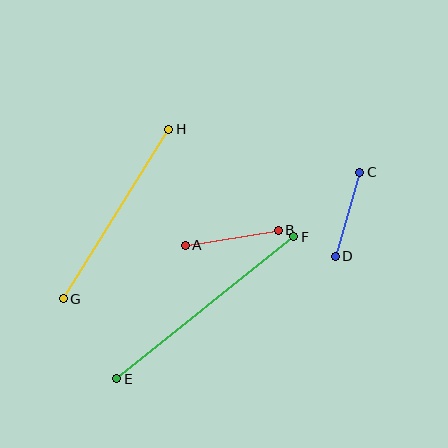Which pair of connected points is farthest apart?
Points E and F are farthest apart.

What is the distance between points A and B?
The distance is approximately 94 pixels.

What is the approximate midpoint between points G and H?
The midpoint is at approximately (116, 214) pixels.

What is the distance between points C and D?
The distance is approximately 88 pixels.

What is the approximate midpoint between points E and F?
The midpoint is at approximately (205, 308) pixels.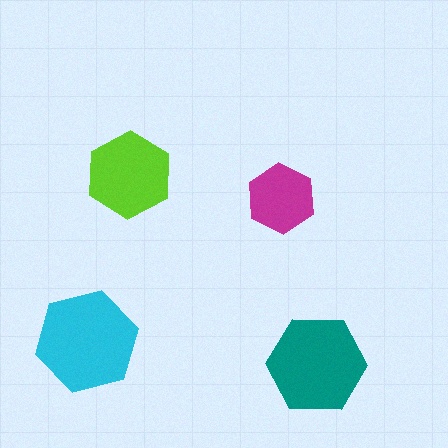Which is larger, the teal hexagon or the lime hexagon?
The teal one.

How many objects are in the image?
There are 4 objects in the image.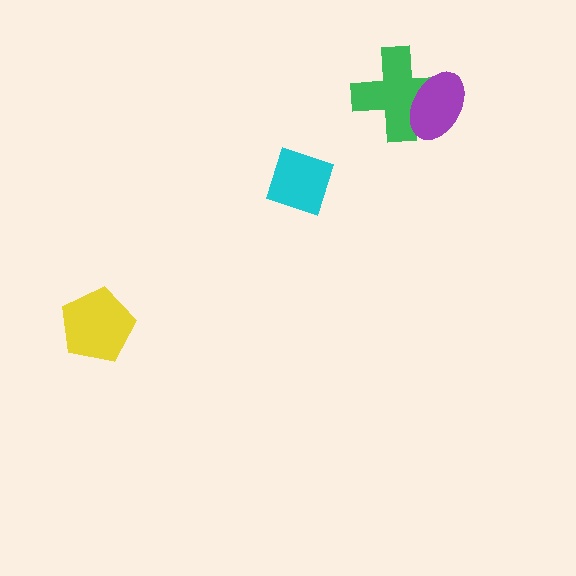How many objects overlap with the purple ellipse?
1 object overlaps with the purple ellipse.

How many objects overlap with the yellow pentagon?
0 objects overlap with the yellow pentagon.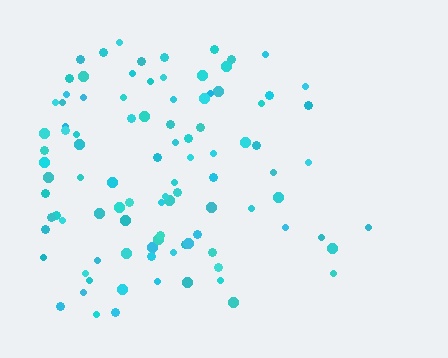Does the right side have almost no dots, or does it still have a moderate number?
Still a moderate number, just noticeably fewer than the left.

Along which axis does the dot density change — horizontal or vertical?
Horizontal.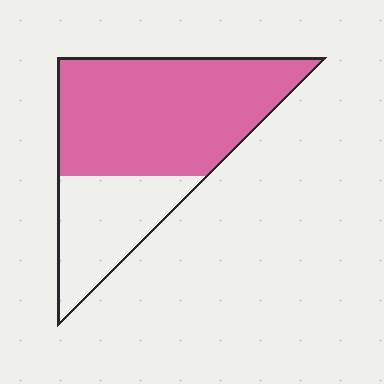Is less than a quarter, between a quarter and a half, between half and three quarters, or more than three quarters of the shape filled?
Between half and three quarters.